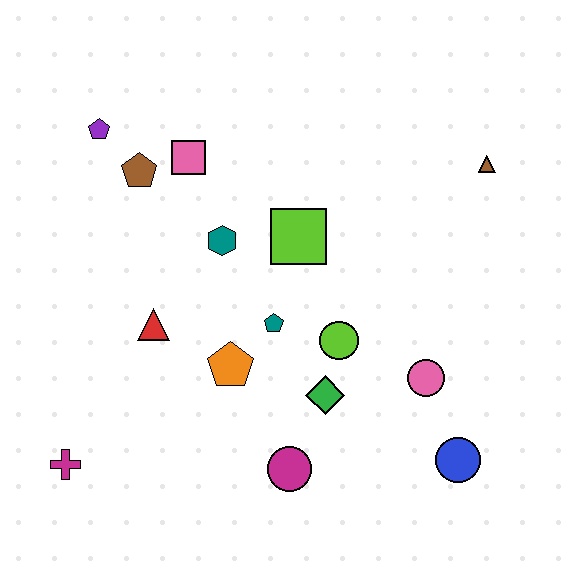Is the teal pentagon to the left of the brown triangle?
Yes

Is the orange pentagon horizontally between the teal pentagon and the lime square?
No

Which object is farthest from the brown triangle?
The magenta cross is farthest from the brown triangle.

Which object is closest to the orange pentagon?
The teal pentagon is closest to the orange pentagon.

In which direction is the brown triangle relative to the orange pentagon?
The brown triangle is to the right of the orange pentagon.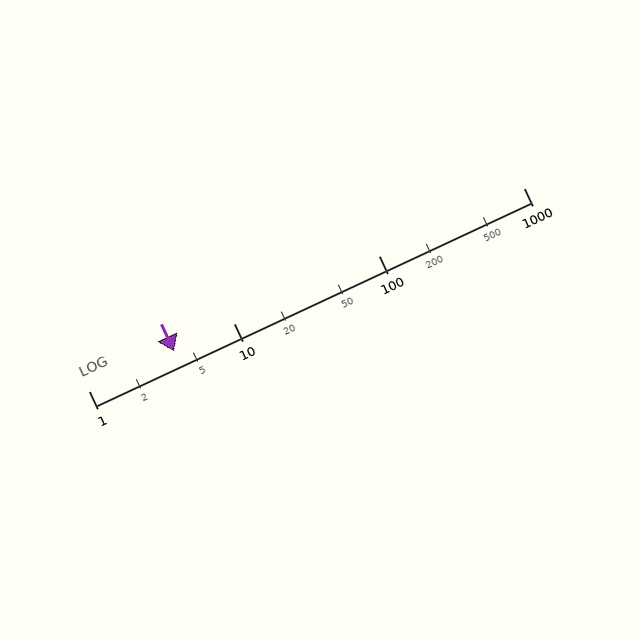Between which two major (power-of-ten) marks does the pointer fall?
The pointer is between 1 and 10.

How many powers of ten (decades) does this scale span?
The scale spans 3 decades, from 1 to 1000.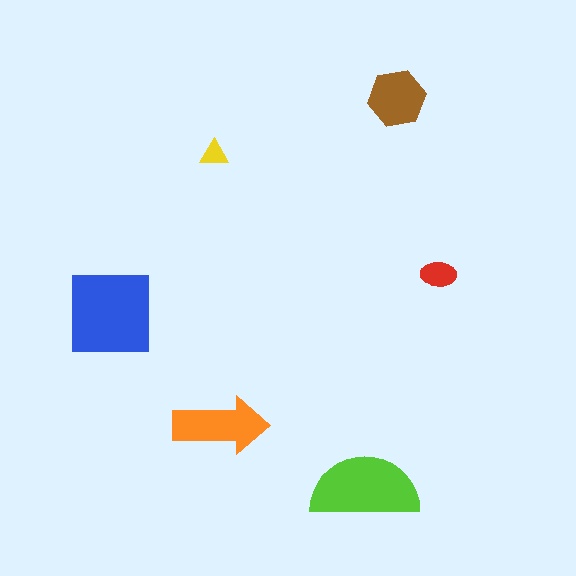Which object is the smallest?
The yellow triangle.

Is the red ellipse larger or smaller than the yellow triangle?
Larger.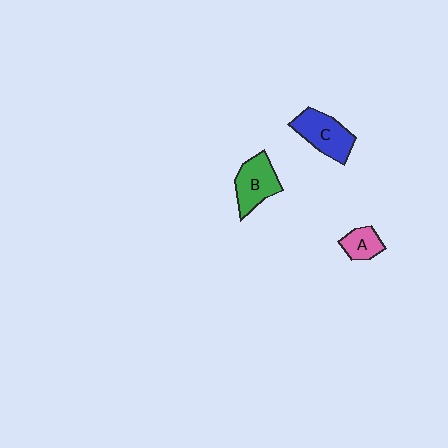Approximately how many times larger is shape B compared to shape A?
Approximately 1.7 times.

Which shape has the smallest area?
Shape A (pink).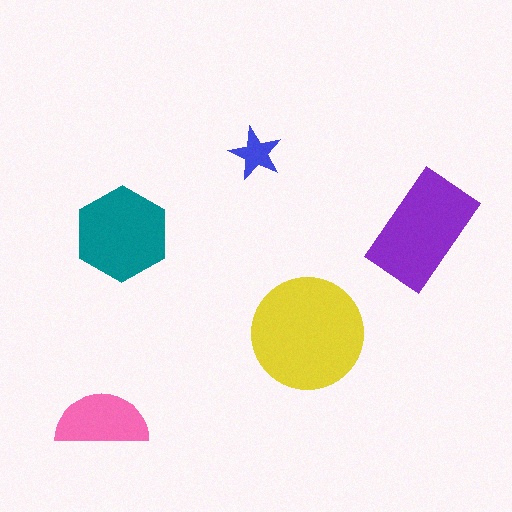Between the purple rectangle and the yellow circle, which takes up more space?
The yellow circle.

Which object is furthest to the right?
The purple rectangle is rightmost.